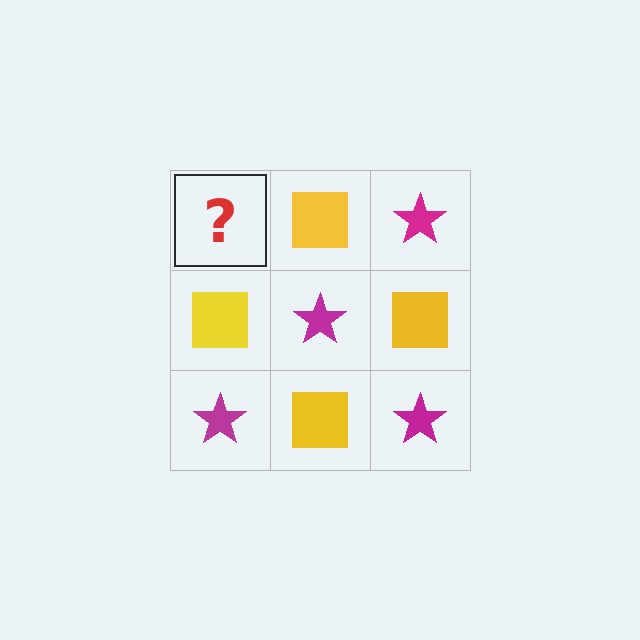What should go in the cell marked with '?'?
The missing cell should contain a magenta star.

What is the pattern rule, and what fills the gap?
The rule is that it alternates magenta star and yellow square in a checkerboard pattern. The gap should be filled with a magenta star.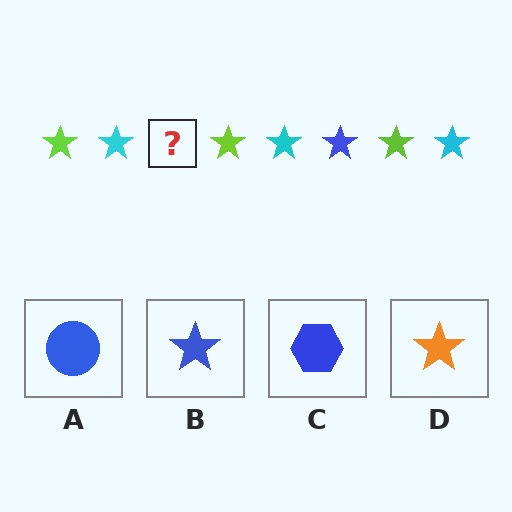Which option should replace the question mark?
Option B.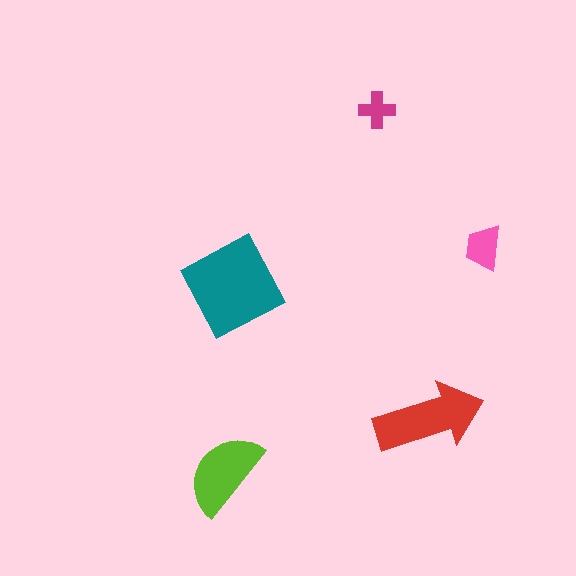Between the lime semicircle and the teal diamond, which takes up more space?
The teal diamond.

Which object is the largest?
The teal diamond.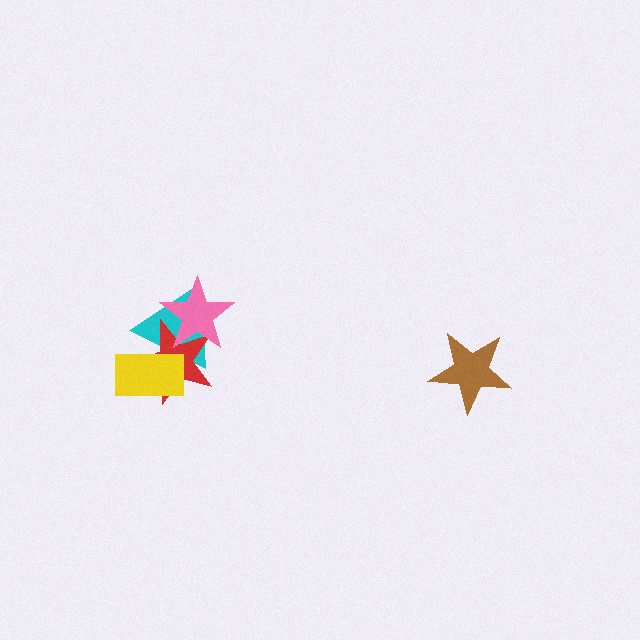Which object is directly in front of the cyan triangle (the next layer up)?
The red star is directly in front of the cyan triangle.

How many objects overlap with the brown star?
0 objects overlap with the brown star.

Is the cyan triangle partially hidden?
Yes, it is partially covered by another shape.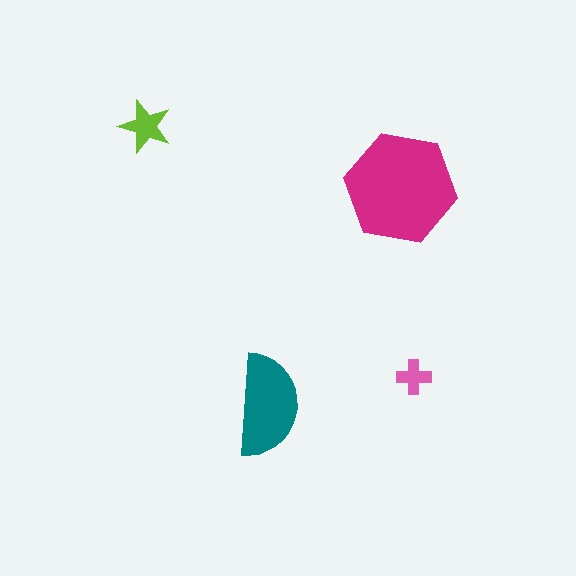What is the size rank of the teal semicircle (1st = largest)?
2nd.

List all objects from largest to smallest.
The magenta hexagon, the teal semicircle, the lime star, the pink cross.